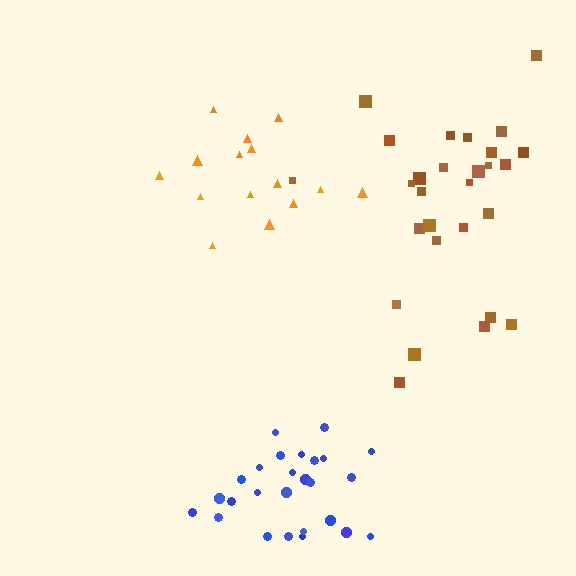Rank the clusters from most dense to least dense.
blue, orange, brown.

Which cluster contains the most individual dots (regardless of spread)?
Brown (28).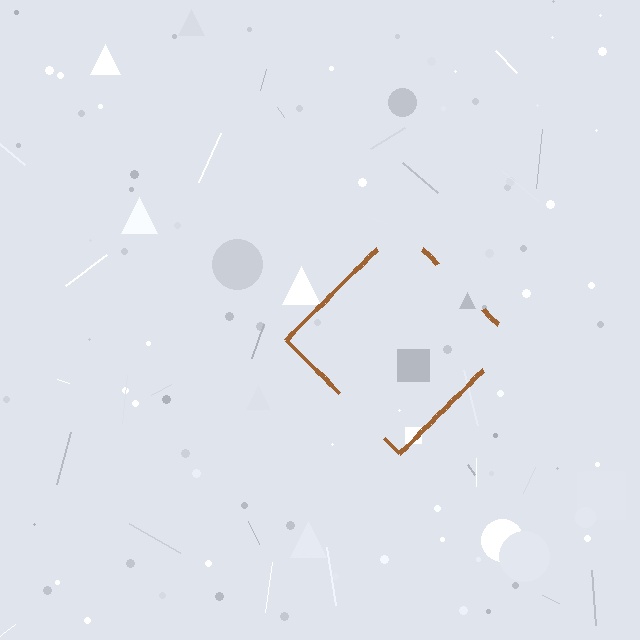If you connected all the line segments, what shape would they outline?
They would outline a diamond.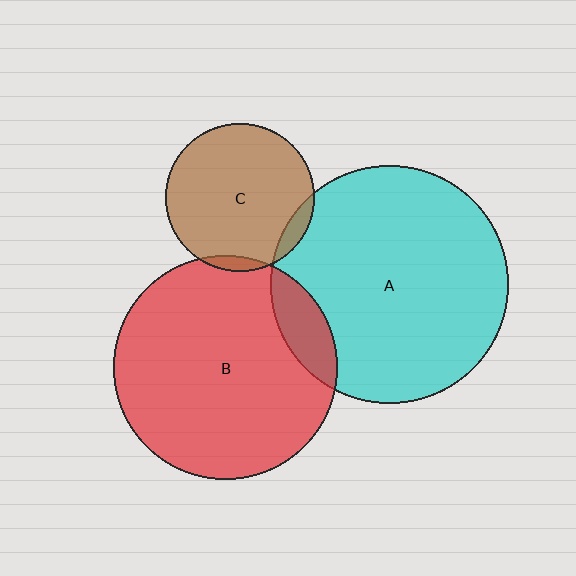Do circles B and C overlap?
Yes.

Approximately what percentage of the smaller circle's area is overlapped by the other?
Approximately 5%.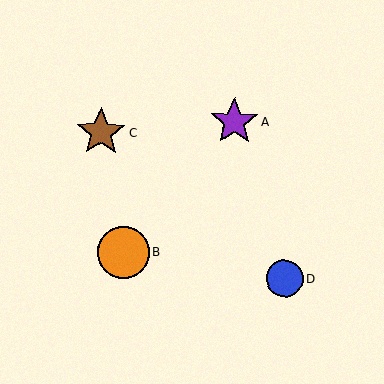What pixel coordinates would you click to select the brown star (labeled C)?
Click at (101, 132) to select the brown star C.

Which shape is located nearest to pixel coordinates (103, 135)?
The brown star (labeled C) at (101, 132) is nearest to that location.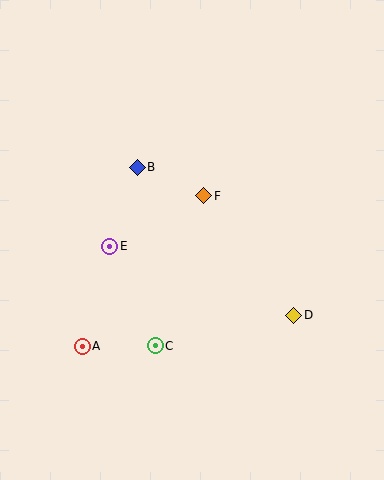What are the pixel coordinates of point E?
Point E is at (110, 246).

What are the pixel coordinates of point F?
Point F is at (204, 196).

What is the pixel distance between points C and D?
The distance between C and D is 142 pixels.